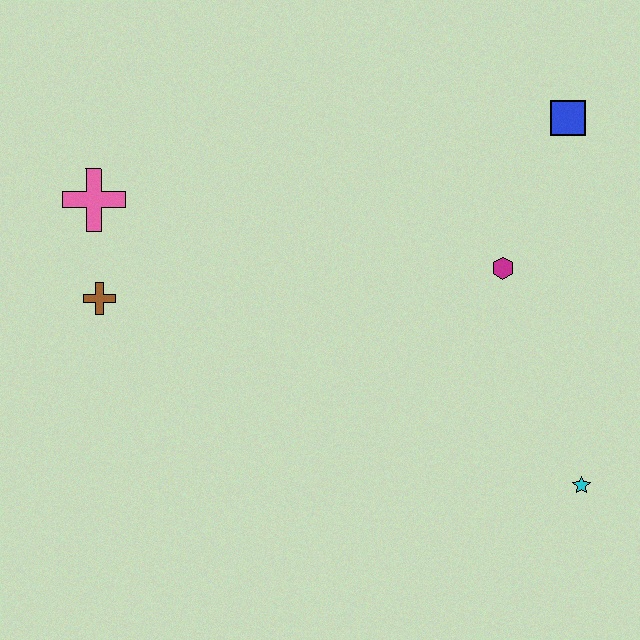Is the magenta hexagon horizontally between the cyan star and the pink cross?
Yes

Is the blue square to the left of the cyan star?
Yes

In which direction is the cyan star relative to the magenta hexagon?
The cyan star is below the magenta hexagon.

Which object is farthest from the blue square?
The brown cross is farthest from the blue square.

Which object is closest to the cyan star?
The magenta hexagon is closest to the cyan star.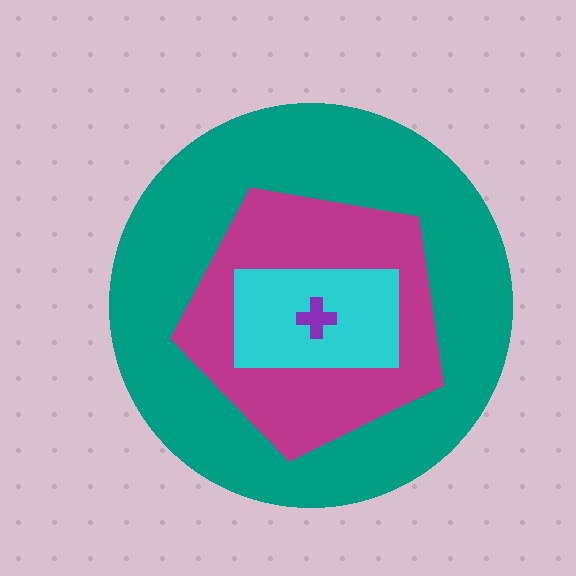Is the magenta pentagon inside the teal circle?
Yes.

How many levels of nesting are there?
4.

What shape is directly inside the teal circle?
The magenta pentagon.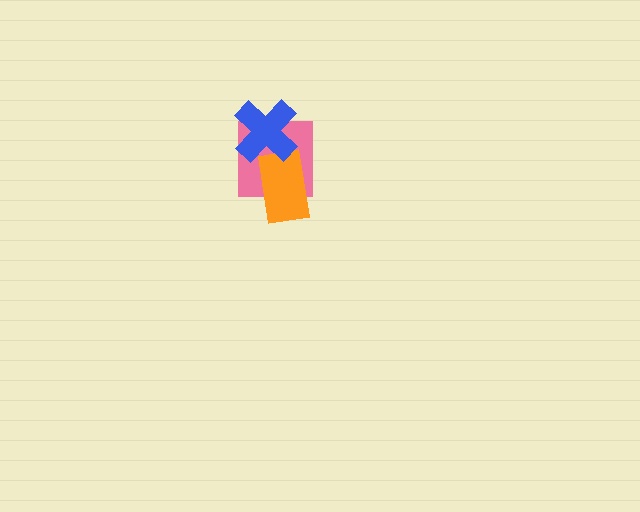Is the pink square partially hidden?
Yes, it is partially covered by another shape.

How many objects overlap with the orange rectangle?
2 objects overlap with the orange rectangle.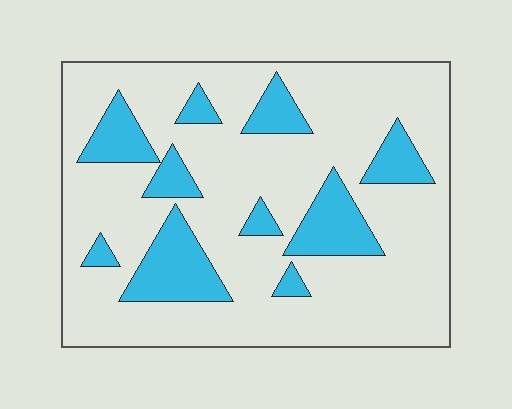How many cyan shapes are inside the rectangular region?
10.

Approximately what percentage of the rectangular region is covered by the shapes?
Approximately 20%.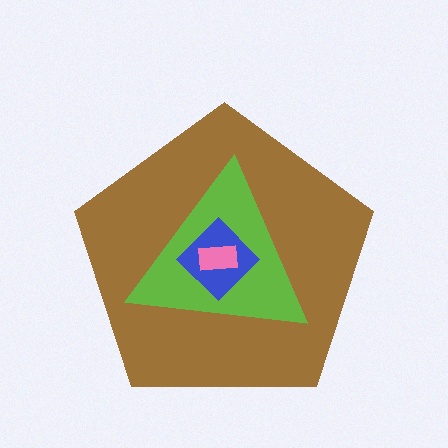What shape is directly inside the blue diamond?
The pink rectangle.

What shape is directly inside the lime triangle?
The blue diamond.